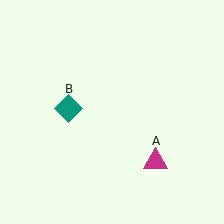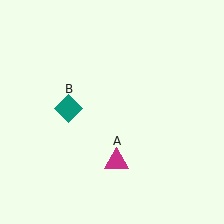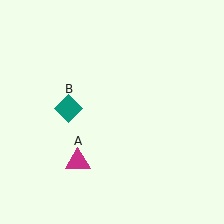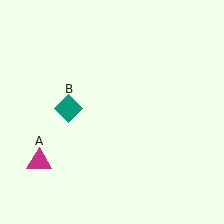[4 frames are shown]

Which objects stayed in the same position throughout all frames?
Teal diamond (object B) remained stationary.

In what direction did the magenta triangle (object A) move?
The magenta triangle (object A) moved left.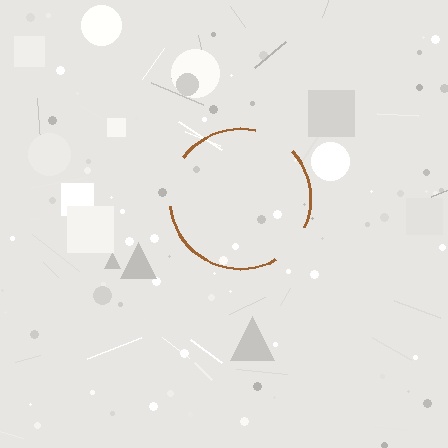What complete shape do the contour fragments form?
The contour fragments form a circle.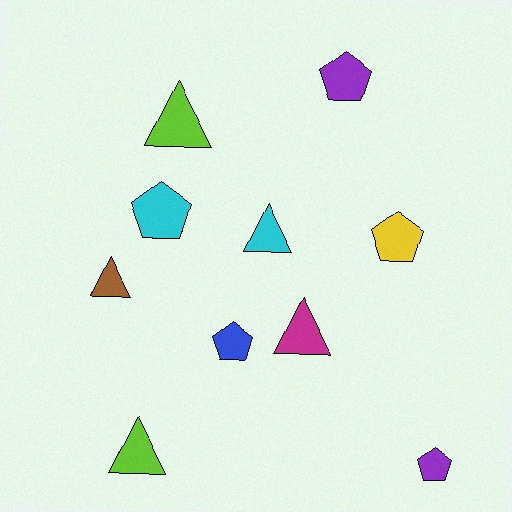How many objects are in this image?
There are 10 objects.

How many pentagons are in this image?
There are 5 pentagons.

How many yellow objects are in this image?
There is 1 yellow object.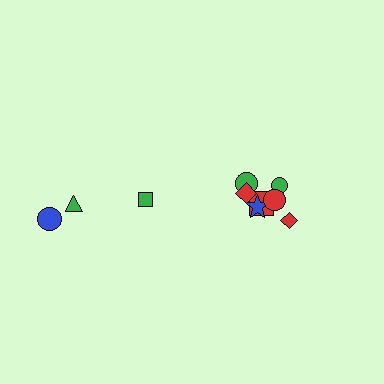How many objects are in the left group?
There are 3 objects.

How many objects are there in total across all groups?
There are 10 objects.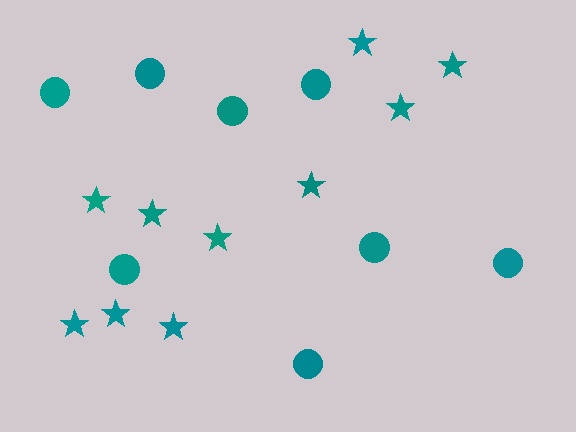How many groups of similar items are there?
There are 2 groups: one group of circles (8) and one group of stars (10).